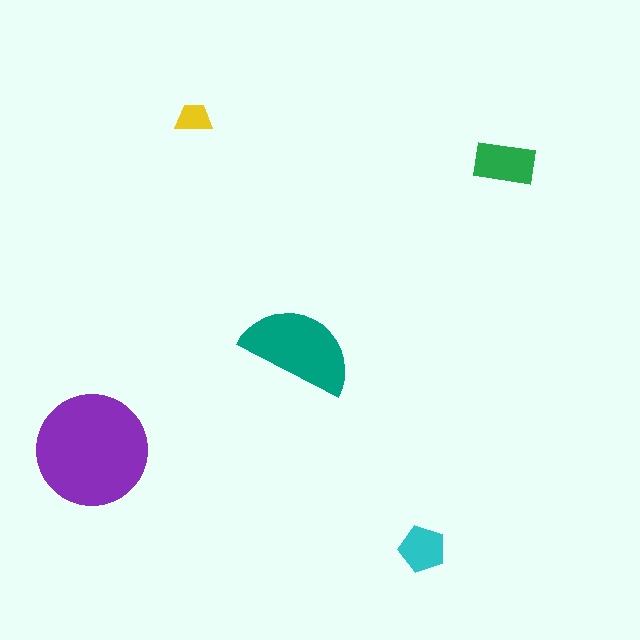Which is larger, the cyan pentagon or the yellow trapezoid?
The cyan pentagon.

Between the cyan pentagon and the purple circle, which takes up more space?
The purple circle.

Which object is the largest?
The purple circle.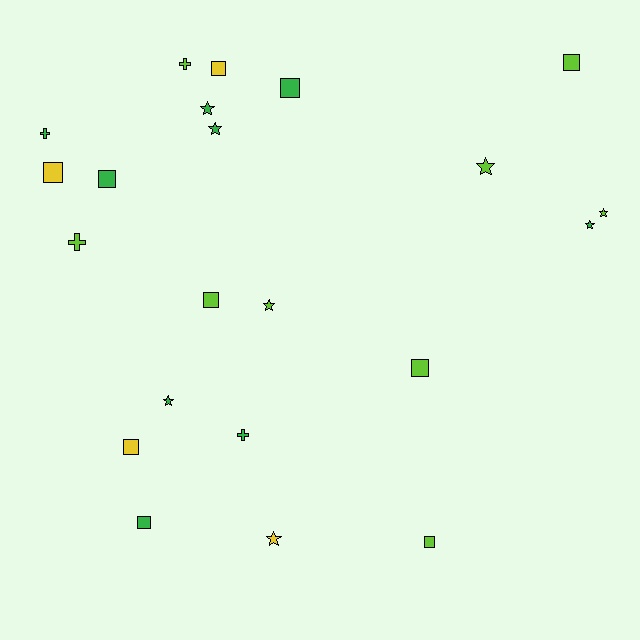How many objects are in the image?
There are 22 objects.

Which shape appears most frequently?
Square, with 10 objects.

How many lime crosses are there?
There are 2 lime crosses.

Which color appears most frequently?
Green, with 9 objects.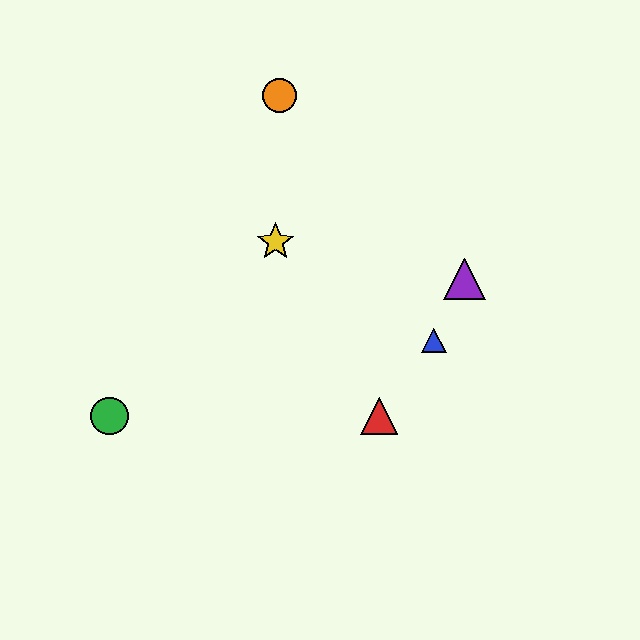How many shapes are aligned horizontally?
2 shapes (the red triangle, the green circle) are aligned horizontally.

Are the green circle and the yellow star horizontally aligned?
No, the green circle is at y≈416 and the yellow star is at y≈242.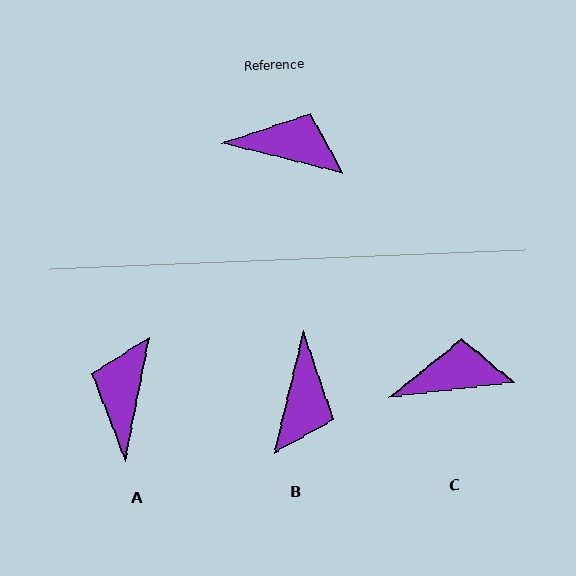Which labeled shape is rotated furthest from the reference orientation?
A, about 93 degrees away.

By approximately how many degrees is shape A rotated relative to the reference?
Approximately 93 degrees counter-clockwise.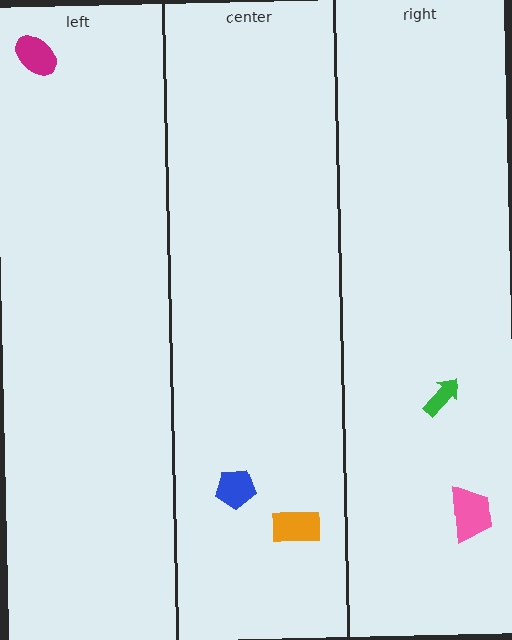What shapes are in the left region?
The magenta ellipse.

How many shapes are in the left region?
1.